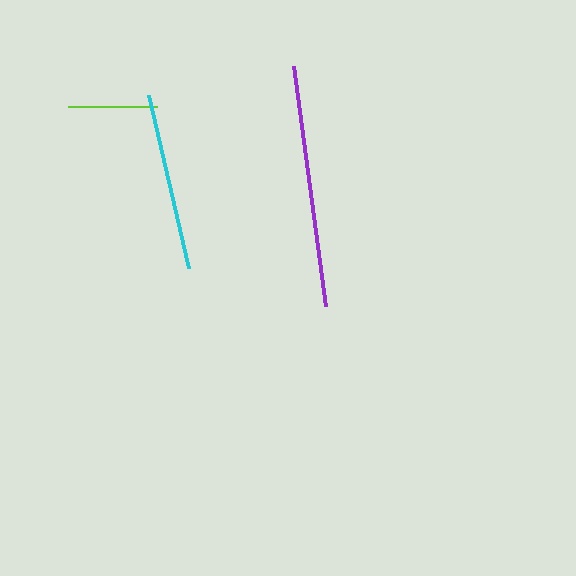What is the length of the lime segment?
The lime segment is approximately 89 pixels long.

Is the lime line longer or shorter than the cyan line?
The cyan line is longer than the lime line.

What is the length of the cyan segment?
The cyan segment is approximately 177 pixels long.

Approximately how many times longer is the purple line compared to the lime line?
The purple line is approximately 2.7 times the length of the lime line.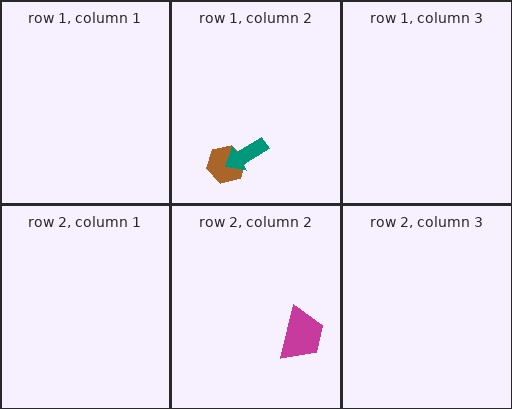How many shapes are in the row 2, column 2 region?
1.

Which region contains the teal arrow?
The row 1, column 2 region.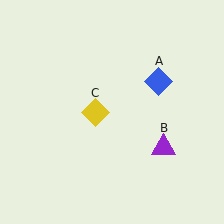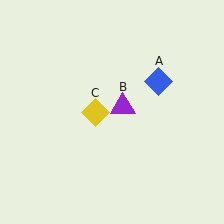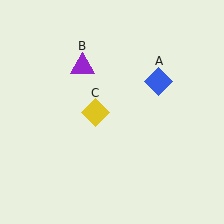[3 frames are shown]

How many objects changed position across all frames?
1 object changed position: purple triangle (object B).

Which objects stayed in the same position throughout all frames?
Blue diamond (object A) and yellow diamond (object C) remained stationary.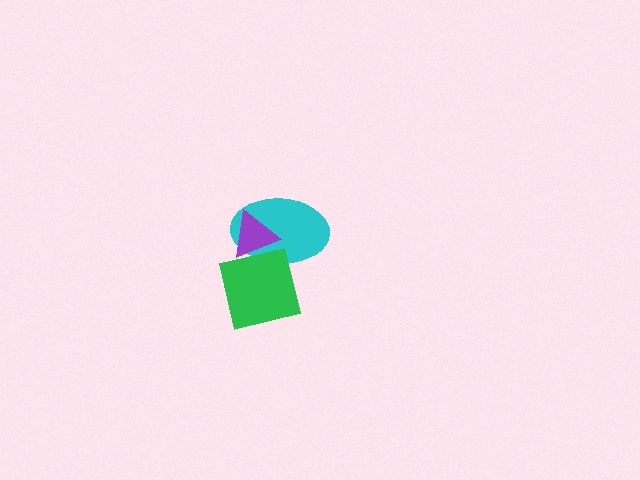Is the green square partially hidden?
No, no other shape covers it.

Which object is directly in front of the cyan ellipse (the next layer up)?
The purple triangle is directly in front of the cyan ellipse.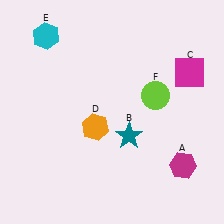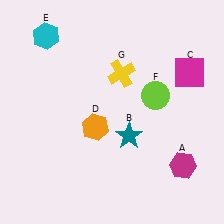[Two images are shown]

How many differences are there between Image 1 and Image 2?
There is 1 difference between the two images.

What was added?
A yellow cross (G) was added in Image 2.